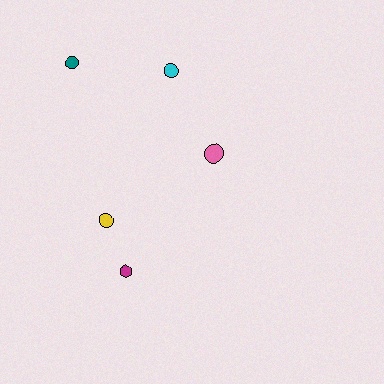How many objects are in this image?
There are 5 objects.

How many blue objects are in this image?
There are no blue objects.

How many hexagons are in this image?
There is 1 hexagon.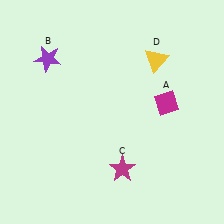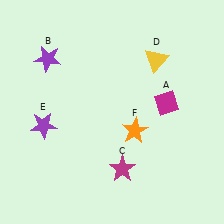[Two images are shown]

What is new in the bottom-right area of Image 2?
An orange star (F) was added in the bottom-right area of Image 2.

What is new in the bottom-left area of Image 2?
A purple star (E) was added in the bottom-left area of Image 2.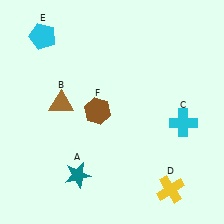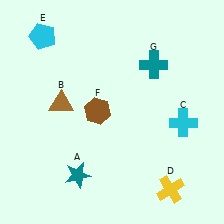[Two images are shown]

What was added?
A teal cross (G) was added in Image 2.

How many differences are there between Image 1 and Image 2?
There is 1 difference between the two images.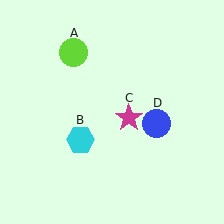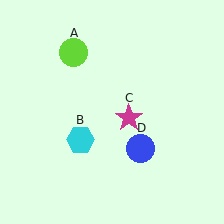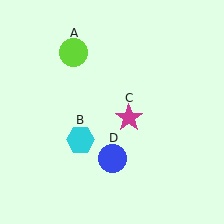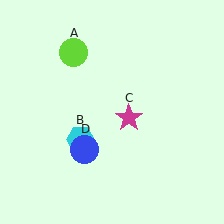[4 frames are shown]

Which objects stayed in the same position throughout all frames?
Lime circle (object A) and cyan hexagon (object B) and magenta star (object C) remained stationary.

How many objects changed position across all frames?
1 object changed position: blue circle (object D).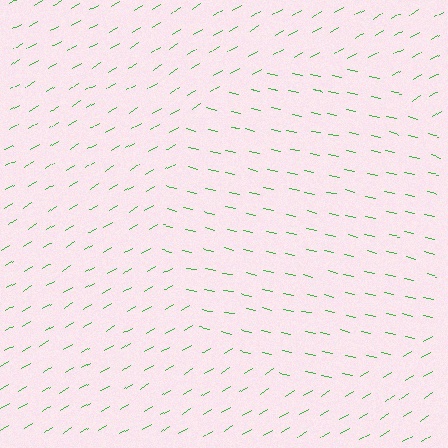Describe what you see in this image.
The image is filled with small green line segments. A circle region in the image has lines oriented differently from the surrounding lines, creating a visible texture boundary.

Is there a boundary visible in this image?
Yes, there is a texture boundary formed by a change in line orientation.